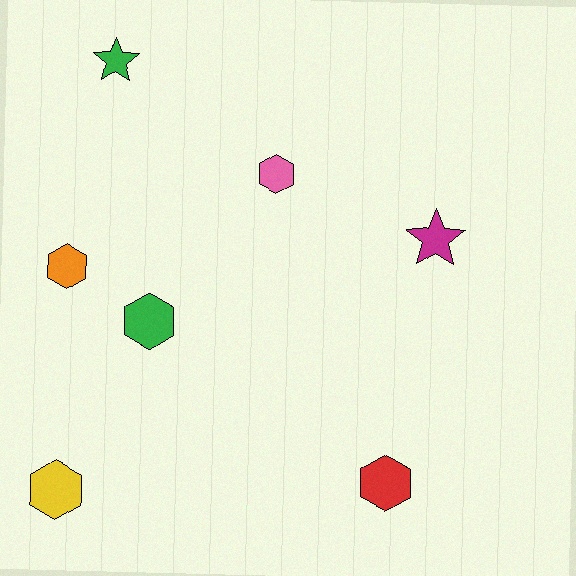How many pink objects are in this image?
There is 1 pink object.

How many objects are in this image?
There are 7 objects.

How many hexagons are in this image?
There are 5 hexagons.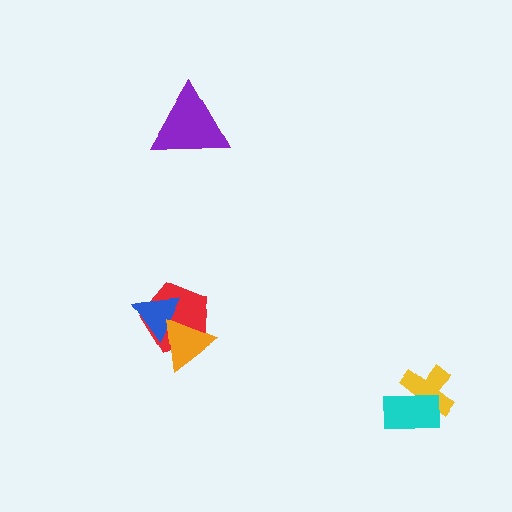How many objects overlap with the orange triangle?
2 objects overlap with the orange triangle.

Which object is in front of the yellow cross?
The cyan rectangle is in front of the yellow cross.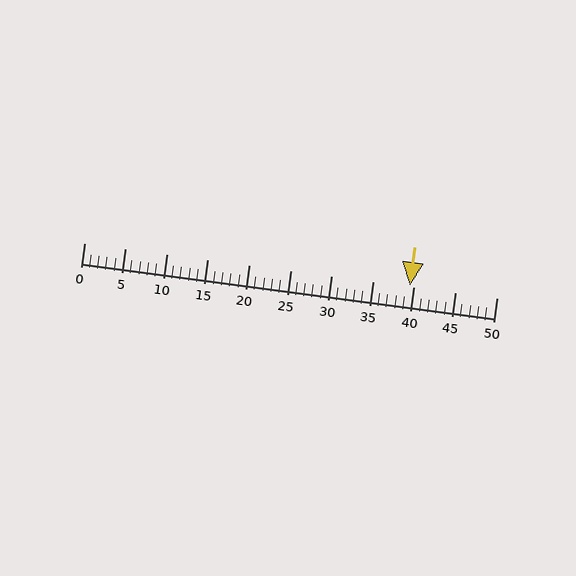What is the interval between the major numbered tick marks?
The major tick marks are spaced 5 units apart.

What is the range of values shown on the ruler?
The ruler shows values from 0 to 50.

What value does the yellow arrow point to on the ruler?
The yellow arrow points to approximately 40.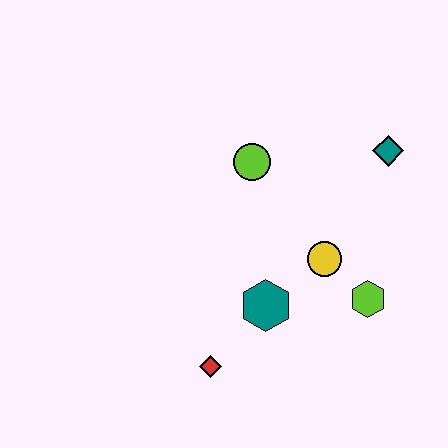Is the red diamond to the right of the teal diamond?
No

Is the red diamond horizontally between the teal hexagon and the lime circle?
No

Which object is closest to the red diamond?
The teal hexagon is closest to the red diamond.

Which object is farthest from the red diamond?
The teal diamond is farthest from the red diamond.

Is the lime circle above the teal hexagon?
Yes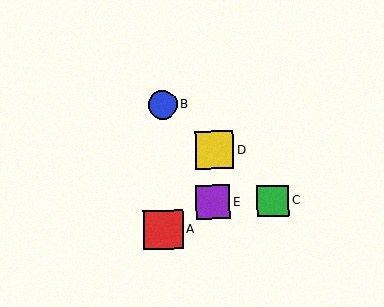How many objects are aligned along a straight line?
3 objects (B, C, D) are aligned along a straight line.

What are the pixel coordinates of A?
Object A is at (163, 230).